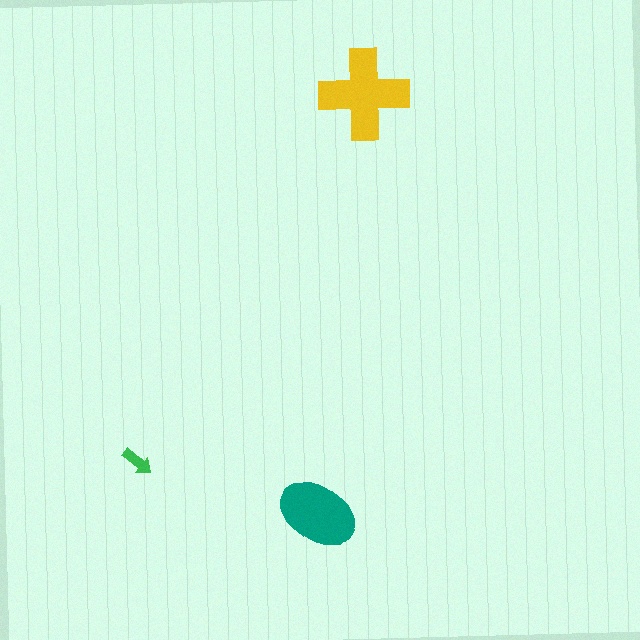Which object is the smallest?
The green arrow.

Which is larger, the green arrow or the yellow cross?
The yellow cross.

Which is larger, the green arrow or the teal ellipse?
The teal ellipse.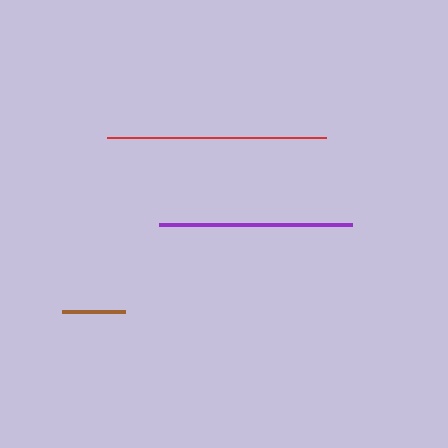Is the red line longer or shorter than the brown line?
The red line is longer than the brown line.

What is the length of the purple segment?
The purple segment is approximately 193 pixels long.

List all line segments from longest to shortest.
From longest to shortest: red, purple, brown.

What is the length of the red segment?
The red segment is approximately 219 pixels long.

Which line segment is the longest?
The red line is the longest at approximately 219 pixels.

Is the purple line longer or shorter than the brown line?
The purple line is longer than the brown line.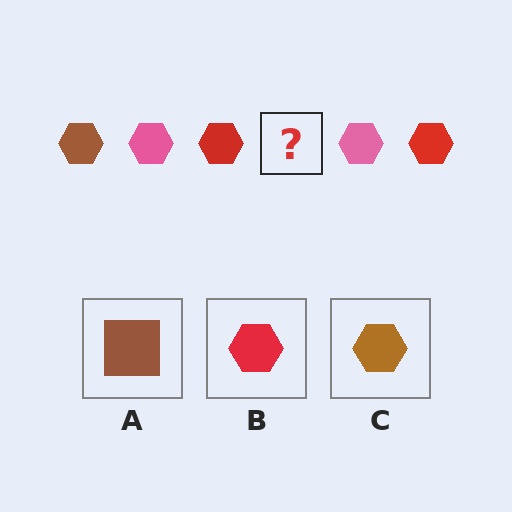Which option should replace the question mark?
Option C.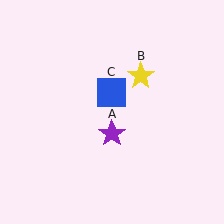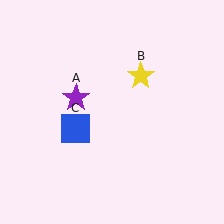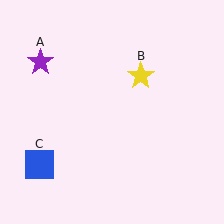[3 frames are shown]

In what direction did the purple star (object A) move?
The purple star (object A) moved up and to the left.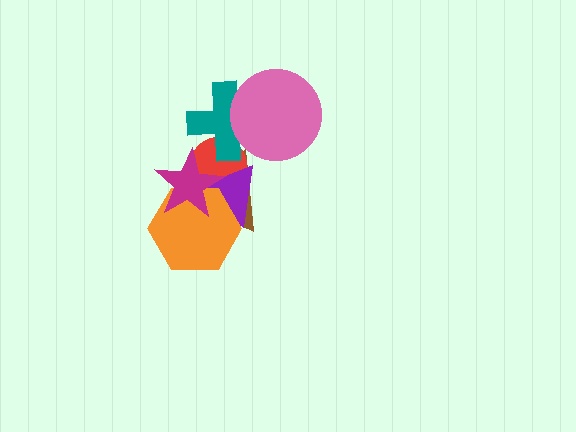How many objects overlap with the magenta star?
4 objects overlap with the magenta star.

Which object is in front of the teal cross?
The pink circle is in front of the teal cross.